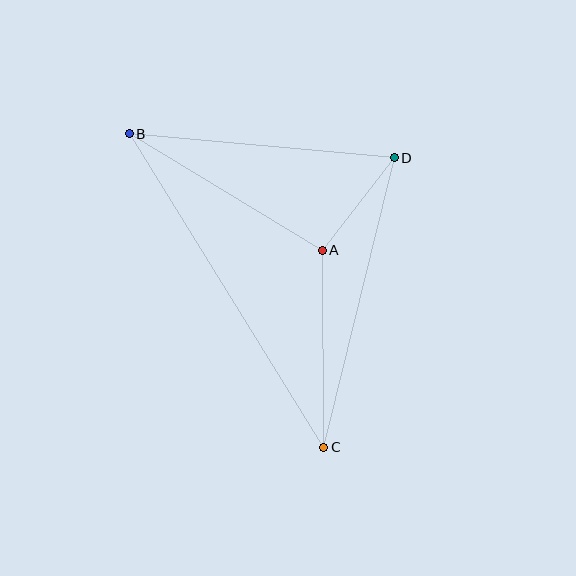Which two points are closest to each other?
Points A and D are closest to each other.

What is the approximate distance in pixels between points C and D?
The distance between C and D is approximately 298 pixels.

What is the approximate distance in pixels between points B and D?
The distance between B and D is approximately 266 pixels.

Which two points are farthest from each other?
Points B and C are farthest from each other.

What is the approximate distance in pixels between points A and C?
The distance between A and C is approximately 197 pixels.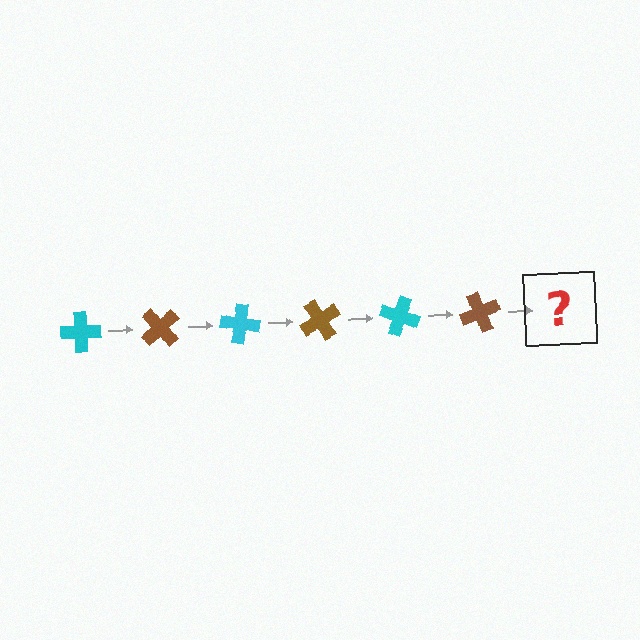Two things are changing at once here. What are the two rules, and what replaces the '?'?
The two rules are that it rotates 50 degrees each step and the color cycles through cyan and brown. The '?' should be a cyan cross, rotated 300 degrees from the start.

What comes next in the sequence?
The next element should be a cyan cross, rotated 300 degrees from the start.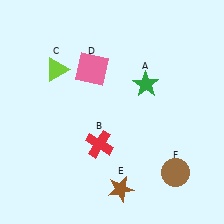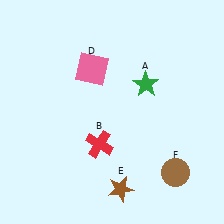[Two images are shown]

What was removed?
The lime triangle (C) was removed in Image 2.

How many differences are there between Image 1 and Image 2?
There is 1 difference between the two images.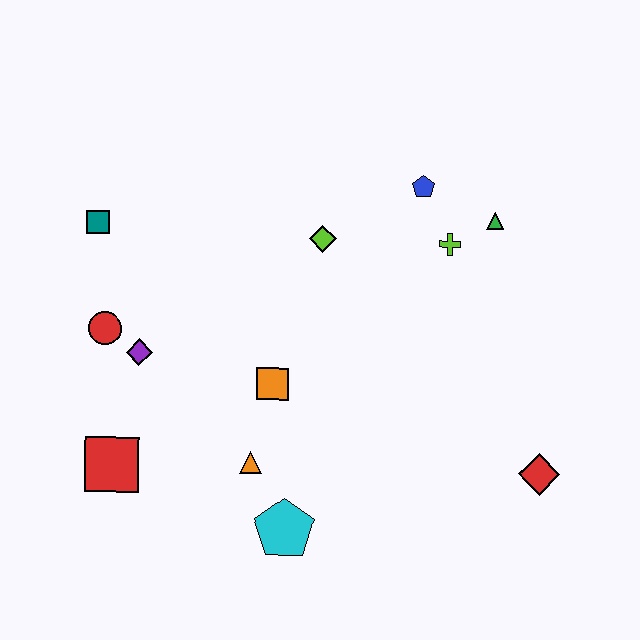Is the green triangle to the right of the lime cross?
Yes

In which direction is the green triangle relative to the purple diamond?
The green triangle is to the right of the purple diamond.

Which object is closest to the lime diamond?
The blue pentagon is closest to the lime diamond.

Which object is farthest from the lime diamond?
The red diamond is farthest from the lime diamond.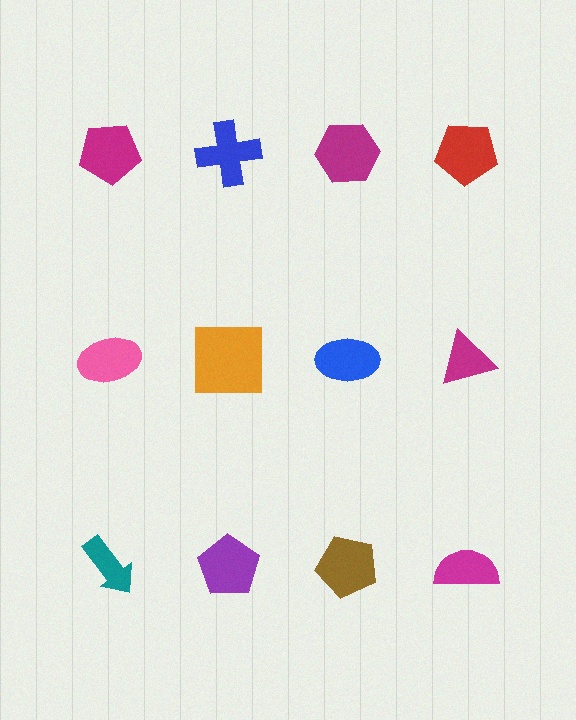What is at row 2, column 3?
A blue ellipse.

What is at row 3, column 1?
A teal arrow.